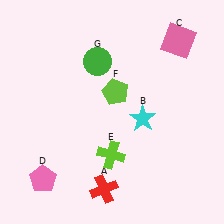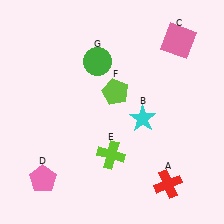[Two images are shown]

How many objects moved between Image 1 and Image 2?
1 object moved between the two images.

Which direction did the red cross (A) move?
The red cross (A) moved right.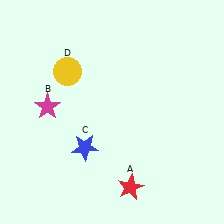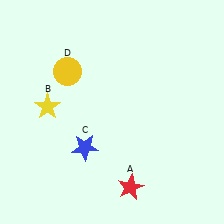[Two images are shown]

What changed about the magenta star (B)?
In Image 1, B is magenta. In Image 2, it changed to yellow.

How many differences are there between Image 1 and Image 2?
There is 1 difference between the two images.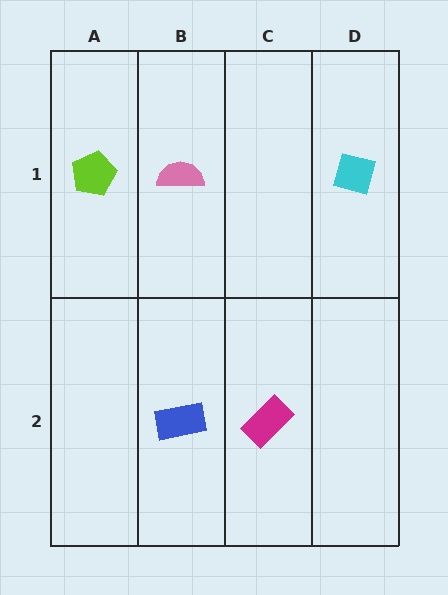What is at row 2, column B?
A blue rectangle.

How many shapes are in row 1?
3 shapes.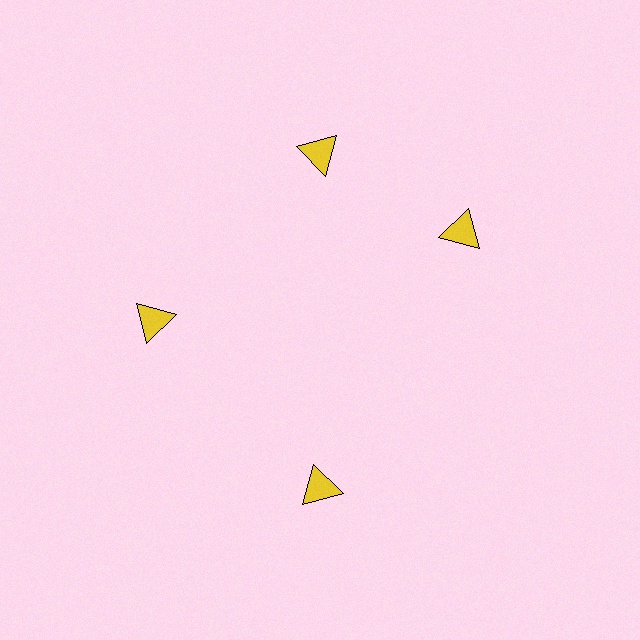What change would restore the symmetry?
The symmetry would be restored by rotating it back into even spacing with its neighbors so that all 4 triangles sit at equal angles and equal distance from the center.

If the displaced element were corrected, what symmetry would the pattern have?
It would have 4-fold rotational symmetry — the pattern would map onto itself every 90 degrees.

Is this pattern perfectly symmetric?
No. The 4 yellow triangles are arranged in a ring, but one element near the 3 o'clock position is rotated out of alignment along the ring, breaking the 4-fold rotational symmetry.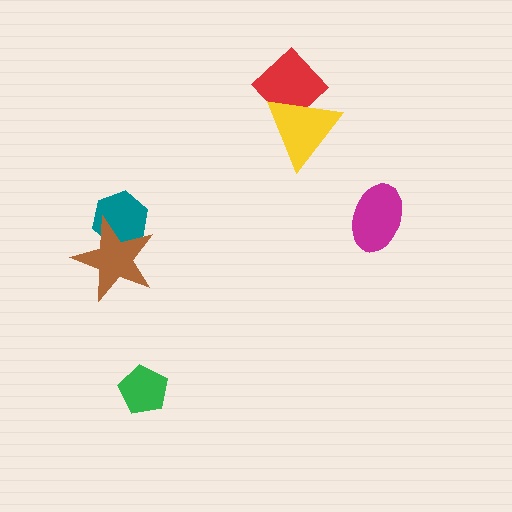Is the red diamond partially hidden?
Yes, it is partially covered by another shape.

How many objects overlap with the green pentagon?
0 objects overlap with the green pentagon.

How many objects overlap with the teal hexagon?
1 object overlaps with the teal hexagon.